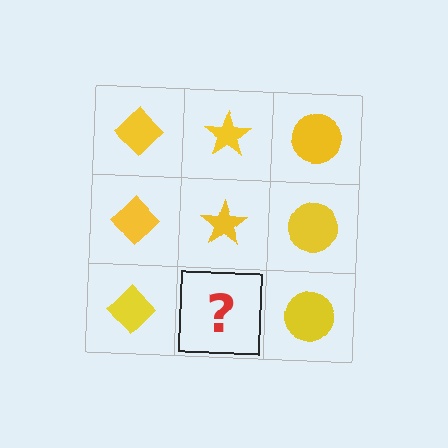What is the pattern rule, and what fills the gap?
The rule is that each column has a consistent shape. The gap should be filled with a yellow star.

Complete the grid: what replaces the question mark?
The question mark should be replaced with a yellow star.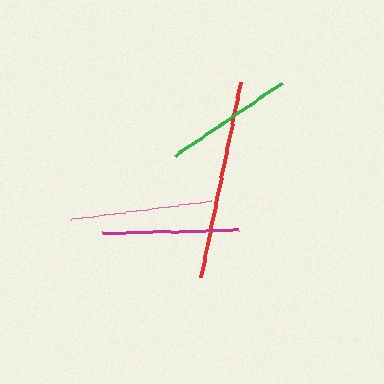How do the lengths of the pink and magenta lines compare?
The pink and magenta lines are approximately the same length.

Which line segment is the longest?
The red line is the longest at approximately 199 pixels.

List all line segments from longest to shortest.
From longest to shortest: red, pink, magenta, green.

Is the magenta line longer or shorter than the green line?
The magenta line is longer than the green line.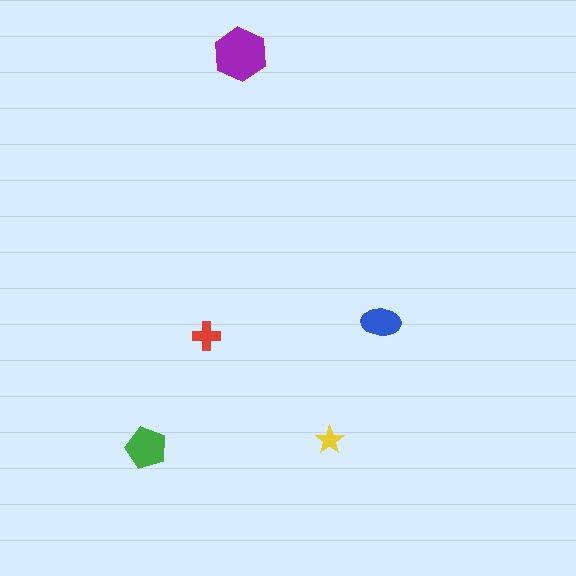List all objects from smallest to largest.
The yellow star, the red cross, the blue ellipse, the green pentagon, the purple hexagon.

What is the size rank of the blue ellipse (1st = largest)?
3rd.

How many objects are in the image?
There are 5 objects in the image.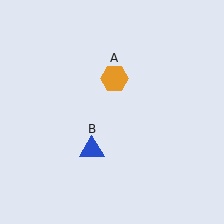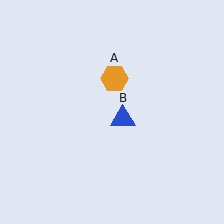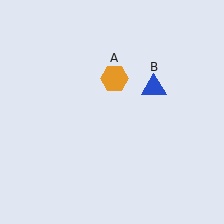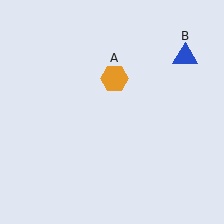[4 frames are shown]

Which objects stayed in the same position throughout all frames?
Orange hexagon (object A) remained stationary.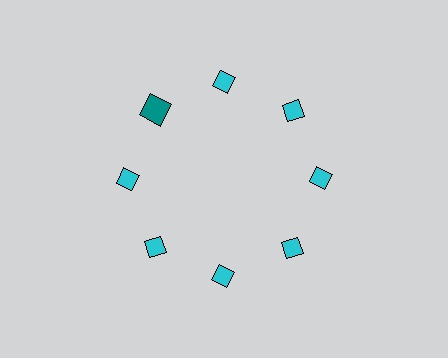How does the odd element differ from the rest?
It differs in both color (teal instead of cyan) and shape (square instead of diamond).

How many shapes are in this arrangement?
There are 8 shapes arranged in a ring pattern.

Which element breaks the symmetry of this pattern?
The teal square at roughly the 10 o'clock position breaks the symmetry. All other shapes are cyan diamonds.